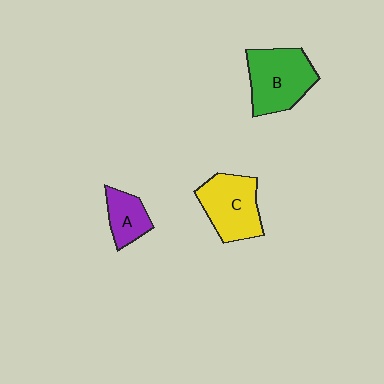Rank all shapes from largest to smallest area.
From largest to smallest: B (green), C (yellow), A (purple).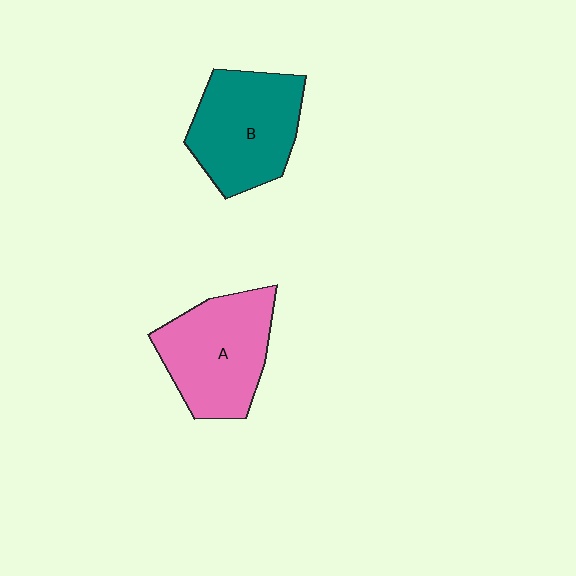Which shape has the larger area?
Shape A (pink).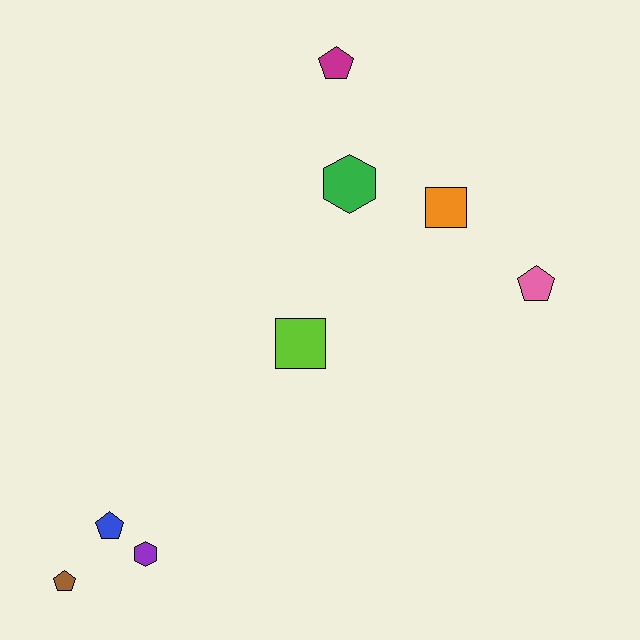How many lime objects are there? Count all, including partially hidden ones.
There is 1 lime object.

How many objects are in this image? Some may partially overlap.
There are 8 objects.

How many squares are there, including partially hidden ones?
There are 2 squares.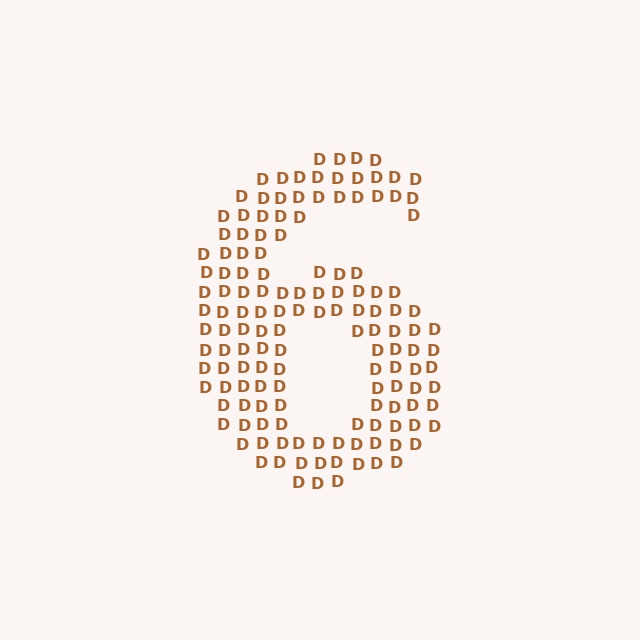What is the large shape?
The large shape is the digit 6.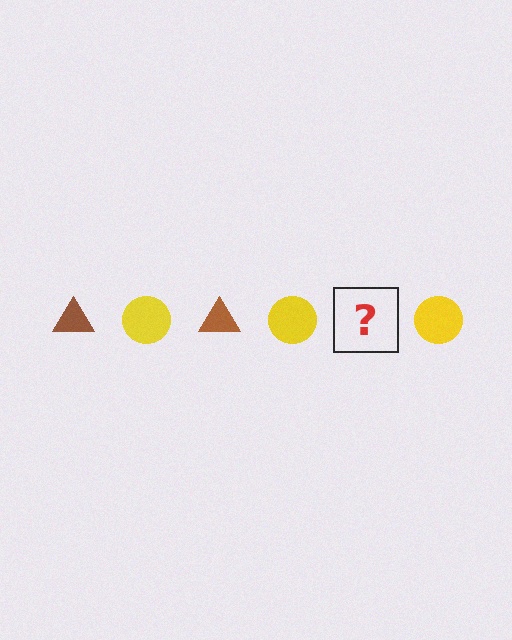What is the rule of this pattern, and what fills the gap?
The rule is that the pattern alternates between brown triangle and yellow circle. The gap should be filled with a brown triangle.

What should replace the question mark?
The question mark should be replaced with a brown triangle.